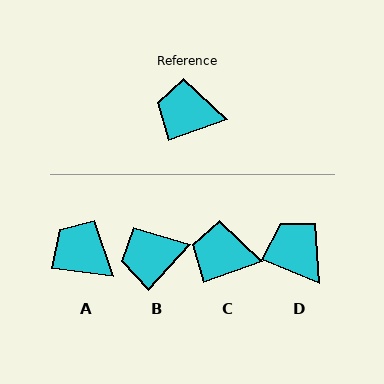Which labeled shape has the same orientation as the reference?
C.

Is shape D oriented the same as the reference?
No, it is off by about 43 degrees.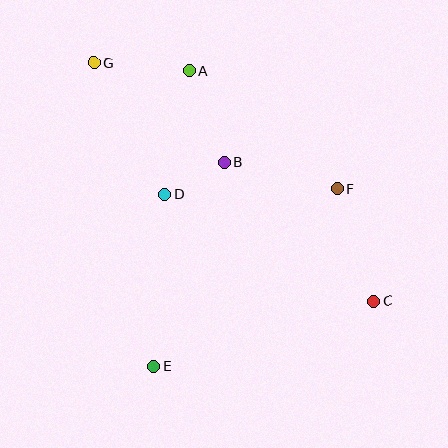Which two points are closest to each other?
Points B and D are closest to each other.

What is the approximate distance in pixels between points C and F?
The distance between C and F is approximately 118 pixels.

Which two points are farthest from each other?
Points C and G are farthest from each other.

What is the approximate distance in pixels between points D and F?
The distance between D and F is approximately 173 pixels.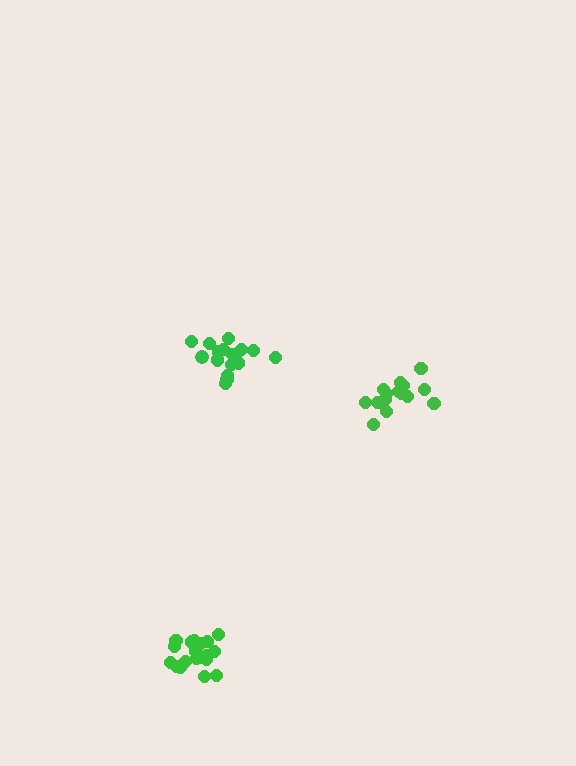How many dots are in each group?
Group 1: 19 dots, Group 2: 15 dots, Group 3: 17 dots (51 total).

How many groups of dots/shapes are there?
There are 3 groups.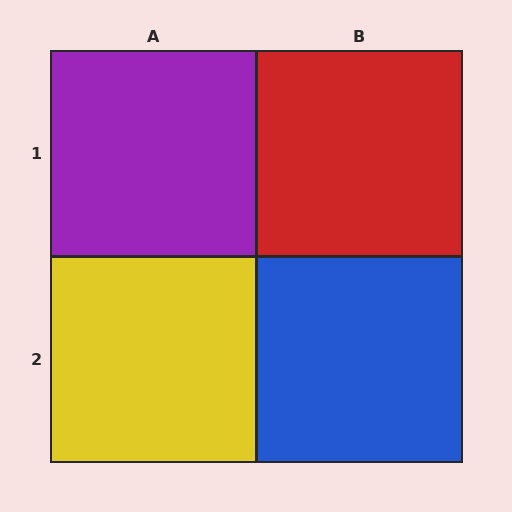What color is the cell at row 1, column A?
Purple.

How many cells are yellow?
1 cell is yellow.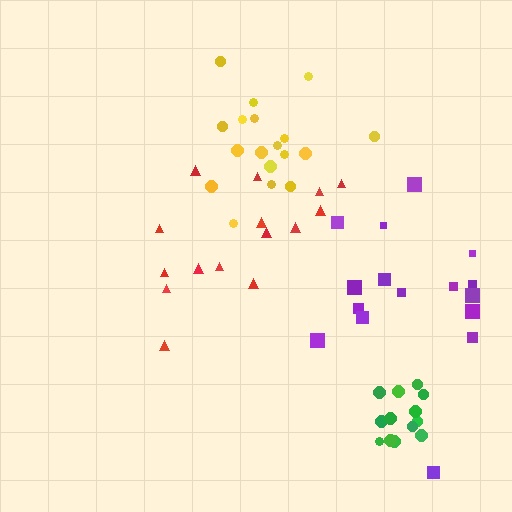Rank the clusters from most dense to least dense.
green, yellow, purple, red.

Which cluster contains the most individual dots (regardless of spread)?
Yellow (18).